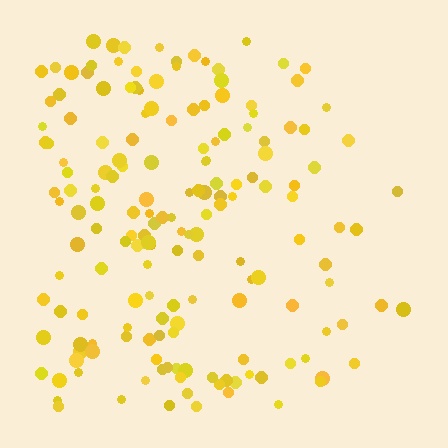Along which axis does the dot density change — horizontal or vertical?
Horizontal.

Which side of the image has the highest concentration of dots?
The left.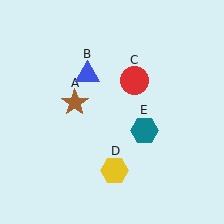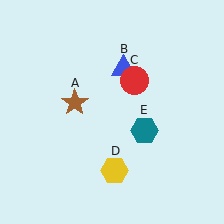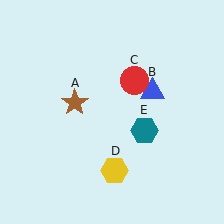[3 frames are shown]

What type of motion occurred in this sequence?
The blue triangle (object B) rotated clockwise around the center of the scene.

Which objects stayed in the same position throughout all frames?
Brown star (object A) and red circle (object C) and yellow hexagon (object D) and teal hexagon (object E) remained stationary.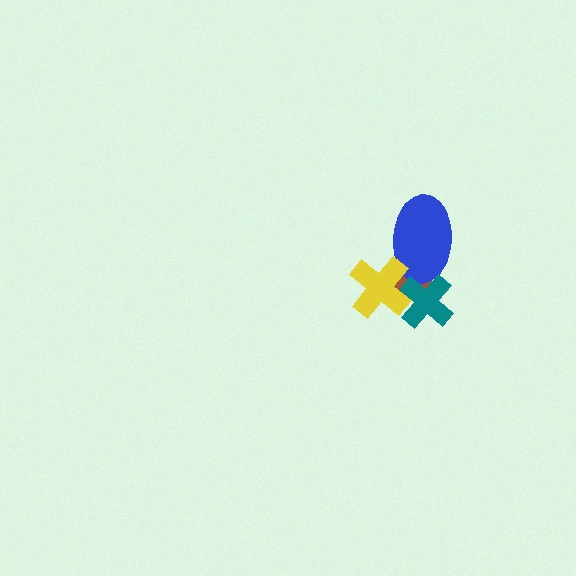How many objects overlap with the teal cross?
3 objects overlap with the teal cross.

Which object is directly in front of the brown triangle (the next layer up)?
The blue ellipse is directly in front of the brown triangle.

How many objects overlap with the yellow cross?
3 objects overlap with the yellow cross.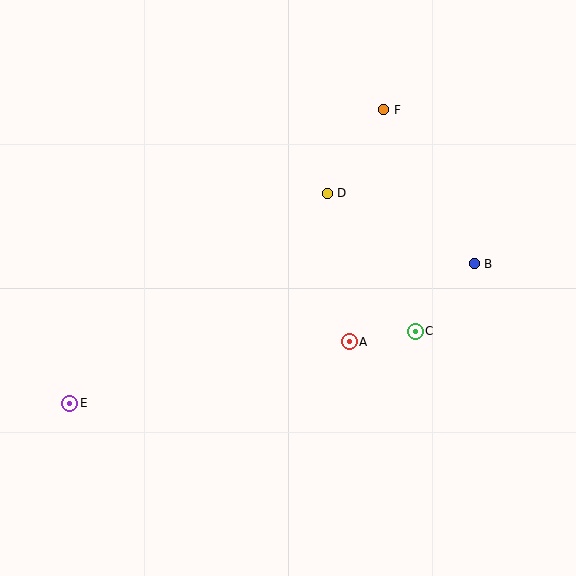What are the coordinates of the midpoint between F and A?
The midpoint between F and A is at (367, 226).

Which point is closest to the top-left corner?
Point D is closest to the top-left corner.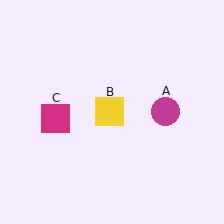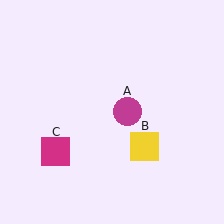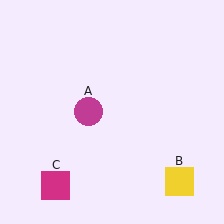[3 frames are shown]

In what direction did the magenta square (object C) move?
The magenta square (object C) moved down.